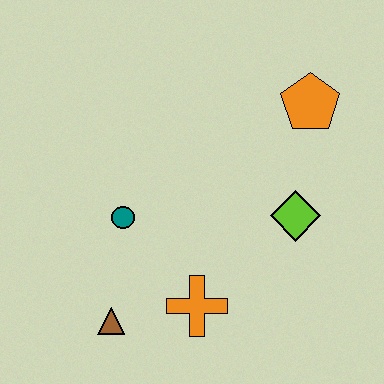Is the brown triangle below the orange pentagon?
Yes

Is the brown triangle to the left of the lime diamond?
Yes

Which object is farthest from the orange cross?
The orange pentagon is farthest from the orange cross.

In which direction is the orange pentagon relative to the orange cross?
The orange pentagon is above the orange cross.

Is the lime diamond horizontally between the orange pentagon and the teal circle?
Yes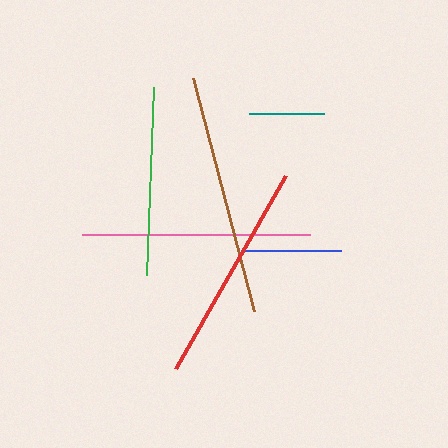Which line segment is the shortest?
The teal line is the shortest at approximately 74 pixels.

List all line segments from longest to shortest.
From longest to shortest: brown, pink, red, green, blue, teal.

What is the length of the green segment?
The green segment is approximately 188 pixels long.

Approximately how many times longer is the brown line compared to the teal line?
The brown line is approximately 3.2 times the length of the teal line.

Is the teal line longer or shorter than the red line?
The red line is longer than the teal line.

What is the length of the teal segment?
The teal segment is approximately 74 pixels long.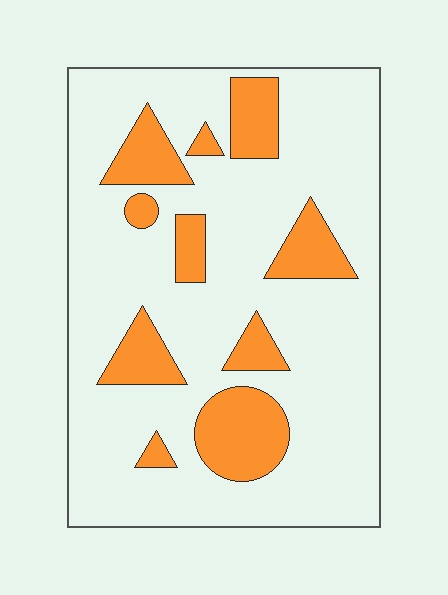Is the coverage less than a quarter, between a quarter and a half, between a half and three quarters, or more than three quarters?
Less than a quarter.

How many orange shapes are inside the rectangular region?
10.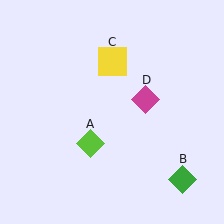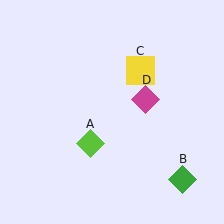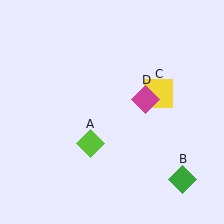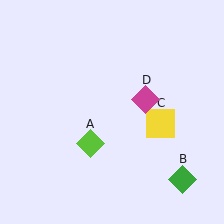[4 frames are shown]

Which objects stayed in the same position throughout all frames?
Lime diamond (object A) and green diamond (object B) and magenta diamond (object D) remained stationary.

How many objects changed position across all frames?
1 object changed position: yellow square (object C).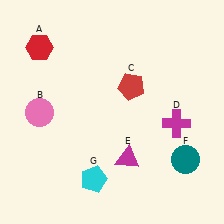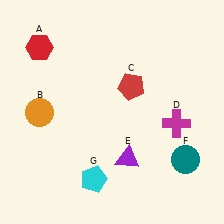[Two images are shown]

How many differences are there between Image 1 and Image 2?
There are 2 differences between the two images.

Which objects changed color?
B changed from pink to orange. E changed from magenta to purple.